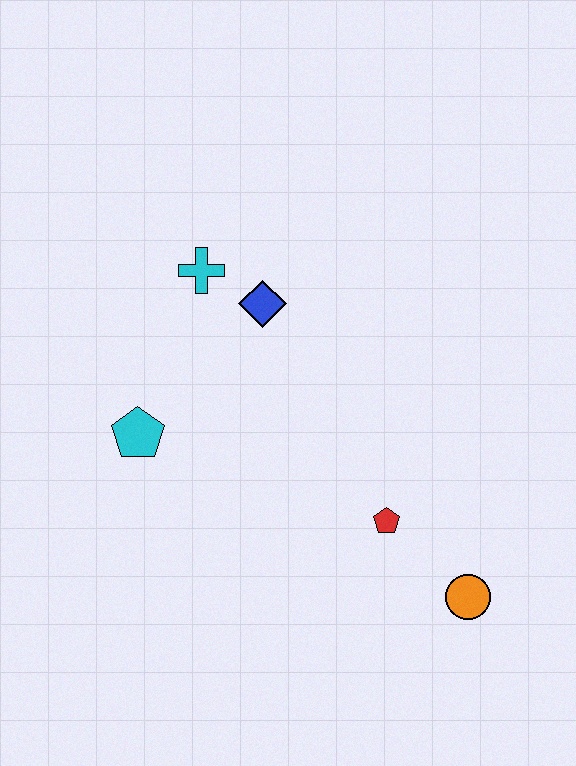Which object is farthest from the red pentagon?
The cyan cross is farthest from the red pentagon.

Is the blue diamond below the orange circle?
No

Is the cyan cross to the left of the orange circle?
Yes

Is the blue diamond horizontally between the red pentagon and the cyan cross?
Yes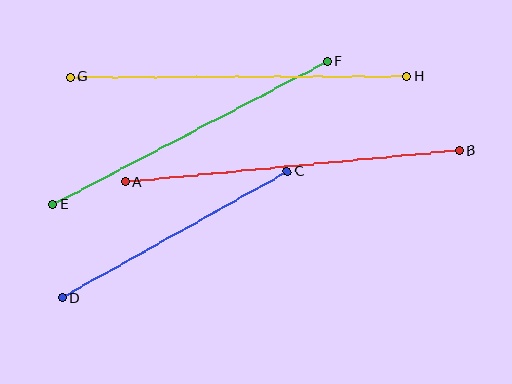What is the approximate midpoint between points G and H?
The midpoint is at approximately (239, 77) pixels.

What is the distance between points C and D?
The distance is approximately 258 pixels.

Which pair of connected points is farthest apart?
Points G and H are farthest apart.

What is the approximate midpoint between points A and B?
The midpoint is at approximately (292, 166) pixels.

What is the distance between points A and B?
The distance is approximately 336 pixels.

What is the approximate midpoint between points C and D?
The midpoint is at approximately (174, 235) pixels.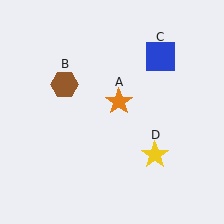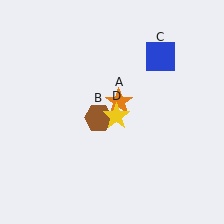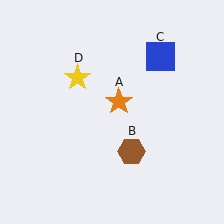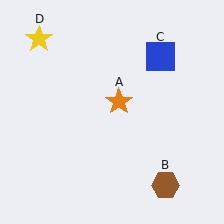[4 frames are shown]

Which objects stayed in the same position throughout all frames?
Orange star (object A) and blue square (object C) remained stationary.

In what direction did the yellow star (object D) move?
The yellow star (object D) moved up and to the left.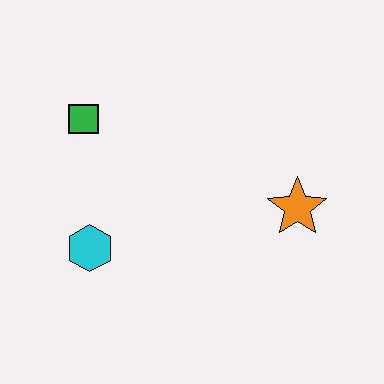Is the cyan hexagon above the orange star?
No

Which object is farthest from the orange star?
The green square is farthest from the orange star.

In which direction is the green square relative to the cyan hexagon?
The green square is above the cyan hexagon.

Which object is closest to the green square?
The cyan hexagon is closest to the green square.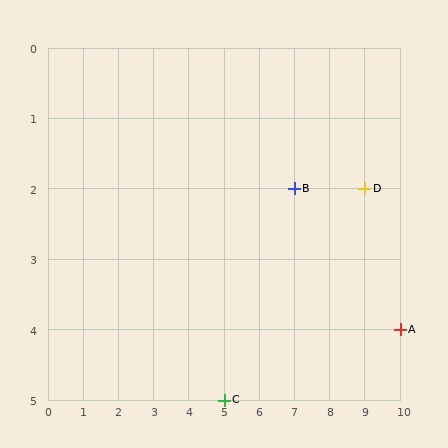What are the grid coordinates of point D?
Point D is at grid coordinates (9, 2).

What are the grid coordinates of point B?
Point B is at grid coordinates (7, 2).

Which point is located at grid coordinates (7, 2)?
Point B is at (7, 2).